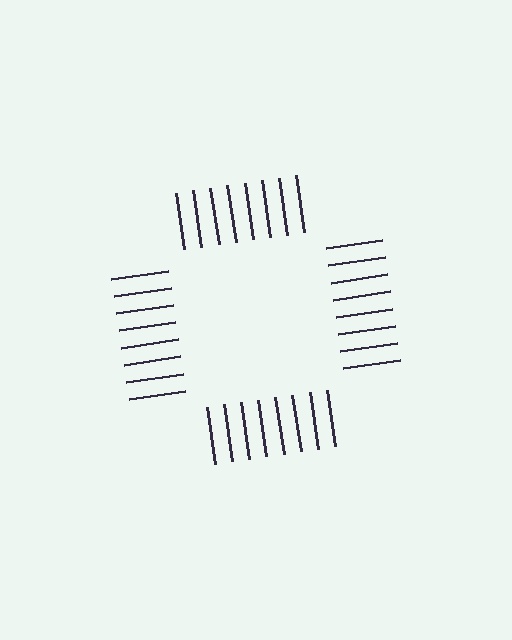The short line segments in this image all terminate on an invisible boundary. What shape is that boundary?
An illusory square — the line segments terminate on its edges but no continuous stroke is drawn.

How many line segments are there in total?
32 — 8 along each of the 4 edges.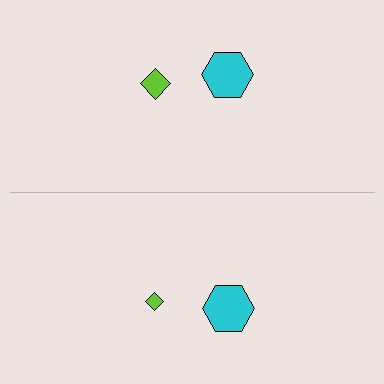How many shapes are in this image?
There are 4 shapes in this image.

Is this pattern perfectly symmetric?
No, the pattern is not perfectly symmetric. The lime diamond on the bottom side has a different size than its mirror counterpart.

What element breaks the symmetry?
The lime diamond on the bottom side has a different size than its mirror counterpart.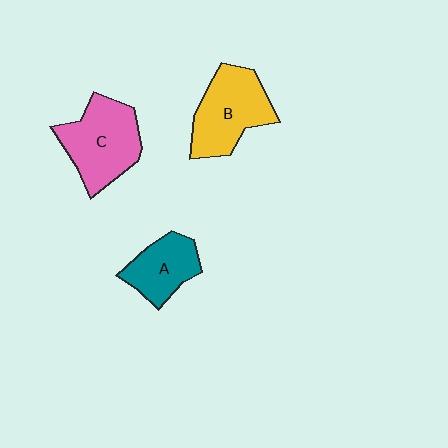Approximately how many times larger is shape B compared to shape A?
Approximately 1.4 times.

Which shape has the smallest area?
Shape A (teal).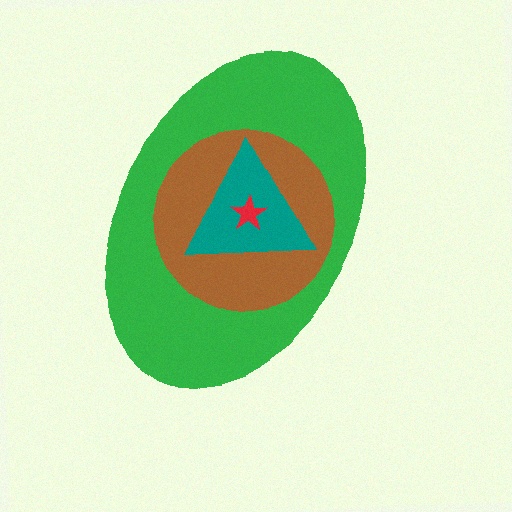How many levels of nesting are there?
4.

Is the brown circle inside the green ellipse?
Yes.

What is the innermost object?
The red star.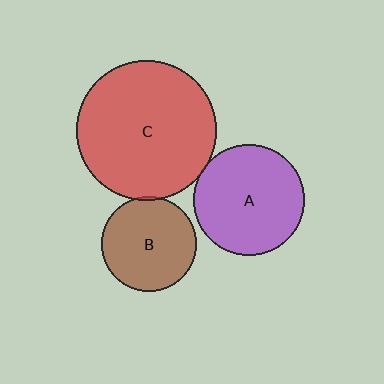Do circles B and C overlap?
Yes.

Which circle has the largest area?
Circle C (red).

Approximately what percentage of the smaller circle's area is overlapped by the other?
Approximately 5%.